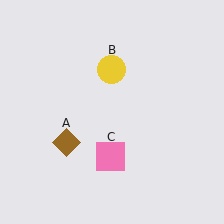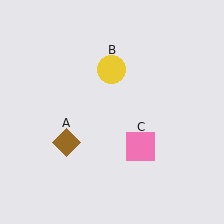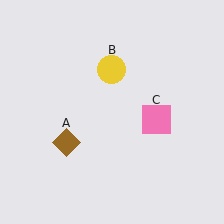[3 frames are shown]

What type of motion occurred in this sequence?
The pink square (object C) rotated counterclockwise around the center of the scene.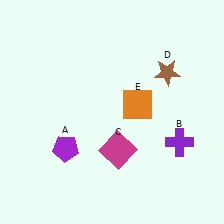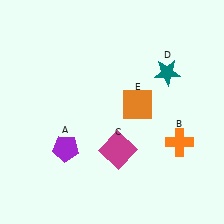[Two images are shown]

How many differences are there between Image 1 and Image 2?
There are 2 differences between the two images.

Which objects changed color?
B changed from purple to orange. D changed from brown to teal.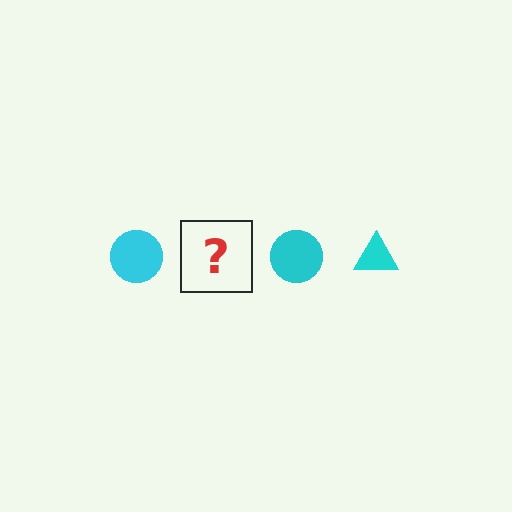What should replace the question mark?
The question mark should be replaced with a cyan triangle.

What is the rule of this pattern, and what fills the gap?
The rule is that the pattern cycles through circle, triangle shapes in cyan. The gap should be filled with a cyan triangle.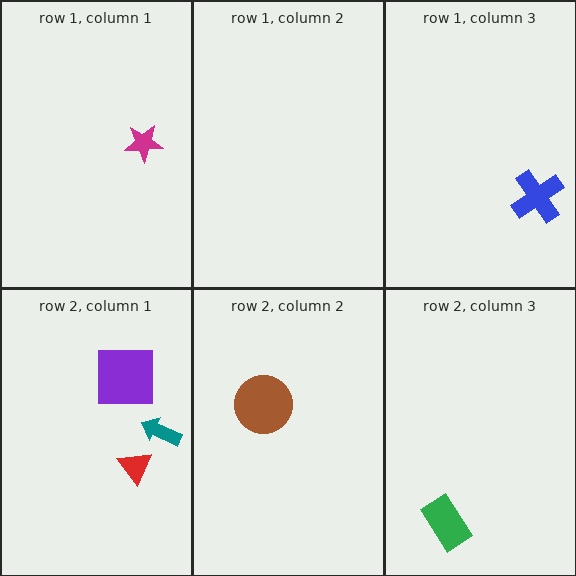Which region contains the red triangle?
The row 2, column 1 region.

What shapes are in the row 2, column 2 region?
The brown circle.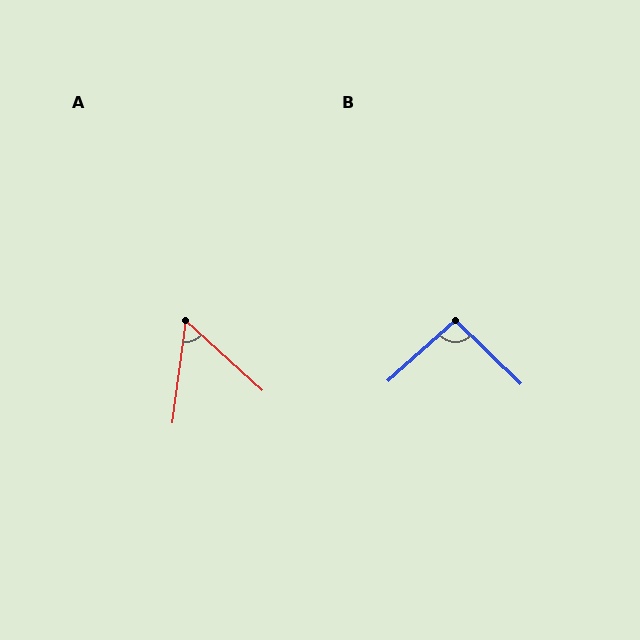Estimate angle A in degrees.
Approximately 55 degrees.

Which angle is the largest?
B, at approximately 94 degrees.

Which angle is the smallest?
A, at approximately 55 degrees.